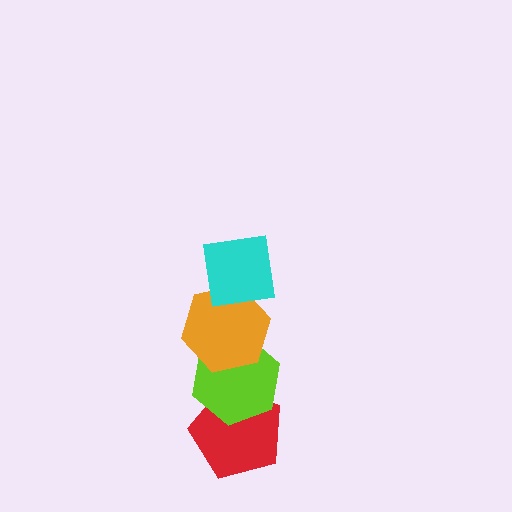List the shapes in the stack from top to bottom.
From top to bottom: the cyan square, the orange hexagon, the lime hexagon, the red pentagon.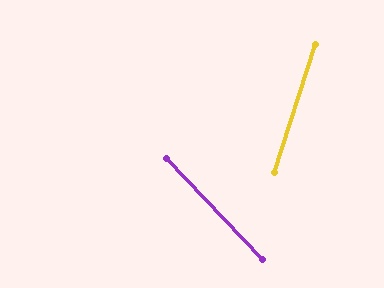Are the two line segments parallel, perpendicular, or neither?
Neither parallel nor perpendicular — they differ by about 61°.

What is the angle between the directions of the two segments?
Approximately 61 degrees.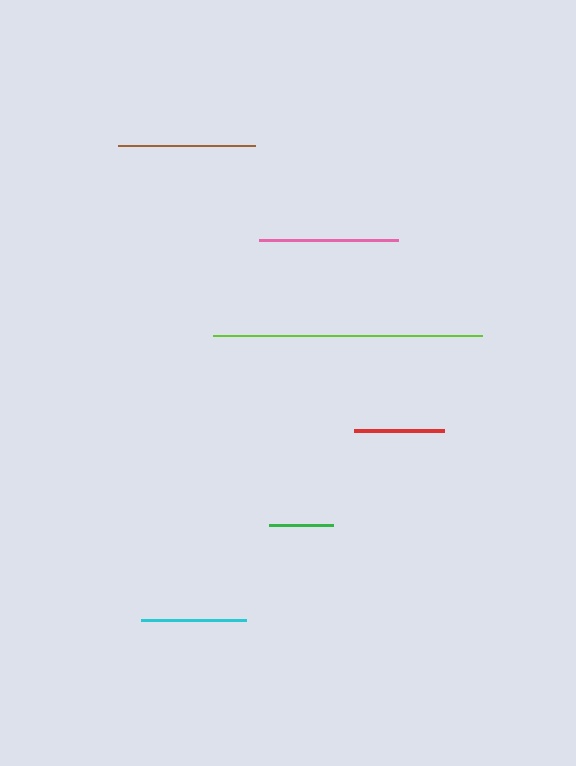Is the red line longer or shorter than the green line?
The red line is longer than the green line.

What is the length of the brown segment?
The brown segment is approximately 137 pixels long.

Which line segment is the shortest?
The green line is the shortest at approximately 64 pixels.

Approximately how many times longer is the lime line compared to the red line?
The lime line is approximately 3.0 times the length of the red line.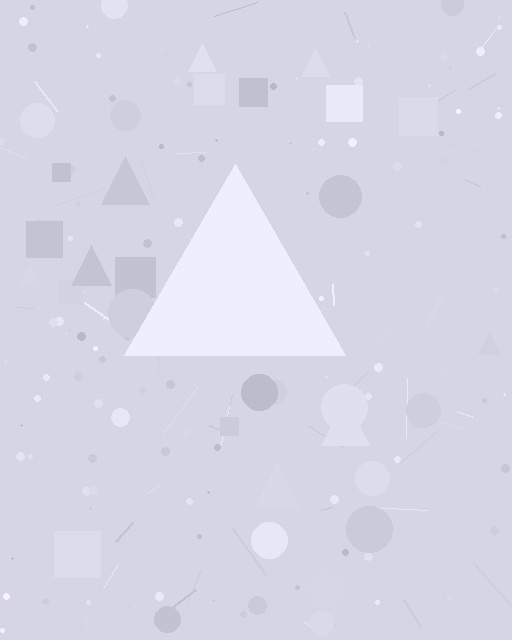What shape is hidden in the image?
A triangle is hidden in the image.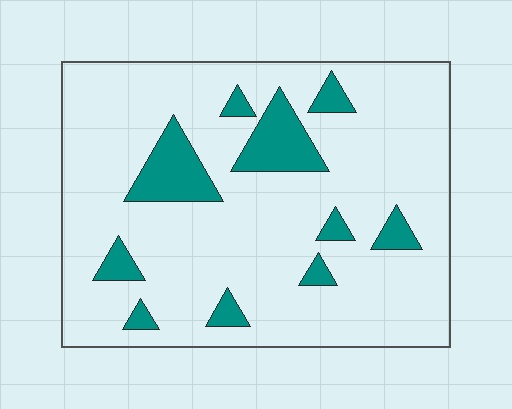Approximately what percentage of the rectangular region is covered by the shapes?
Approximately 15%.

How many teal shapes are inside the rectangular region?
10.